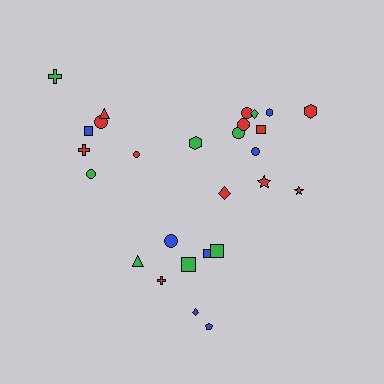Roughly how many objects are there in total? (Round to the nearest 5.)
Roughly 25 objects in total.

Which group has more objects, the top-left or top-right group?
The top-right group.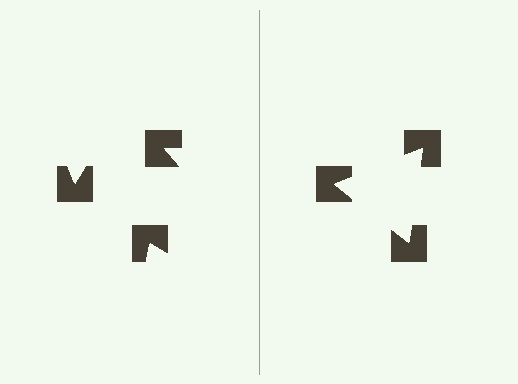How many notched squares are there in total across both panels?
6 — 3 on each side.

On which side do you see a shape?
An illusory triangle appears on the right side. On the left side the wedge cuts are rotated, so no coherent shape forms.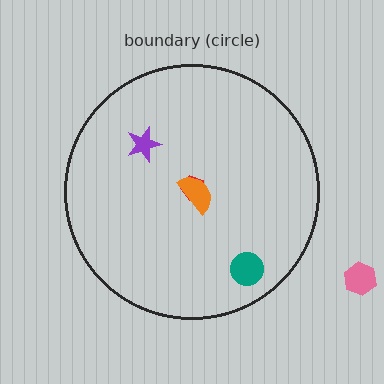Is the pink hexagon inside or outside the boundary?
Outside.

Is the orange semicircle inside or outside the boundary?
Inside.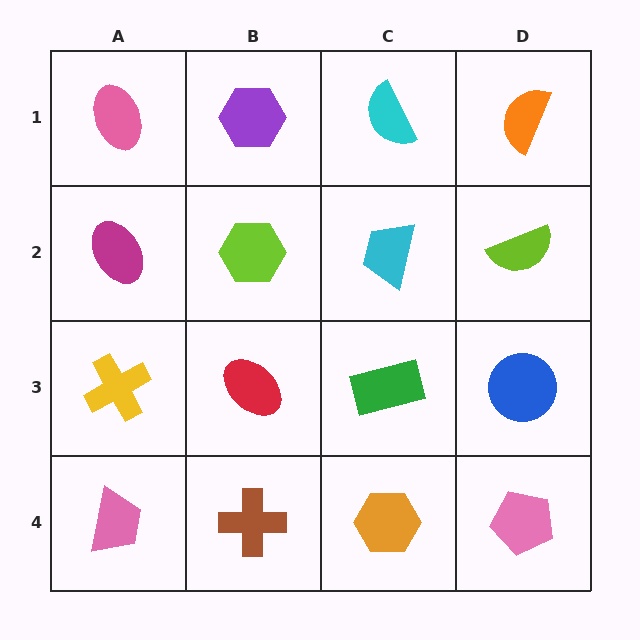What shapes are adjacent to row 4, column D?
A blue circle (row 3, column D), an orange hexagon (row 4, column C).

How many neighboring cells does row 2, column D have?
3.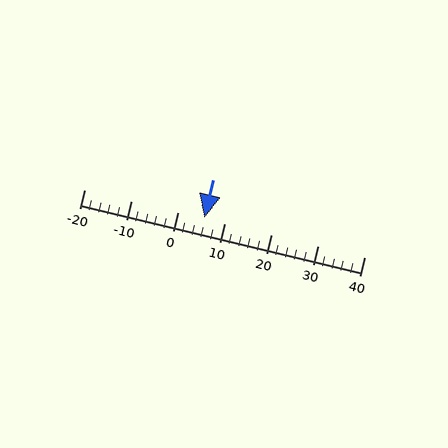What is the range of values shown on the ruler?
The ruler shows values from -20 to 40.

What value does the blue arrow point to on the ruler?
The blue arrow points to approximately 6.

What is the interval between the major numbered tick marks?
The major tick marks are spaced 10 units apart.